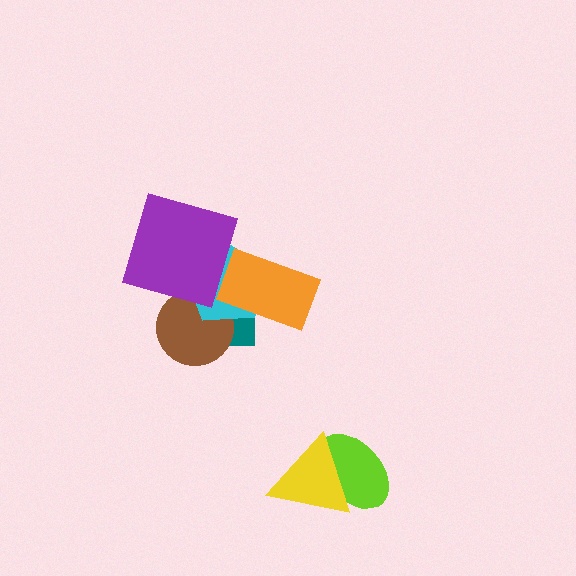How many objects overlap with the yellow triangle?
1 object overlaps with the yellow triangle.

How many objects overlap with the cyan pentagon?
4 objects overlap with the cyan pentagon.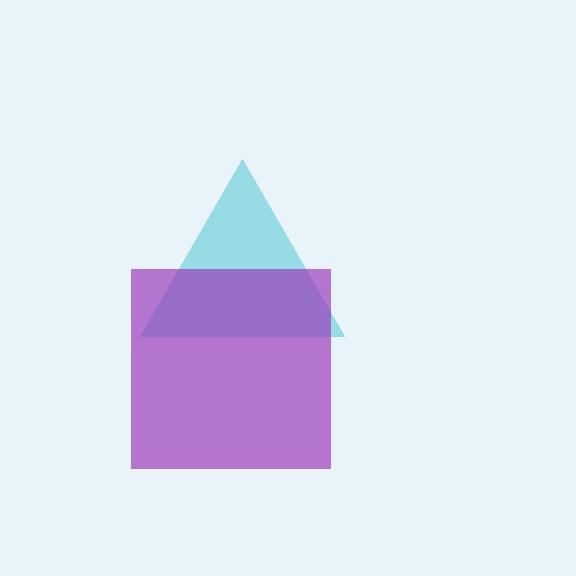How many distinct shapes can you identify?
There are 2 distinct shapes: a cyan triangle, a purple square.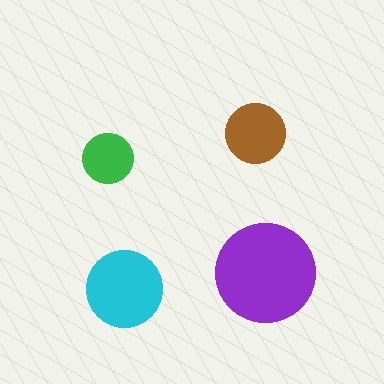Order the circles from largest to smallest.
the purple one, the cyan one, the brown one, the green one.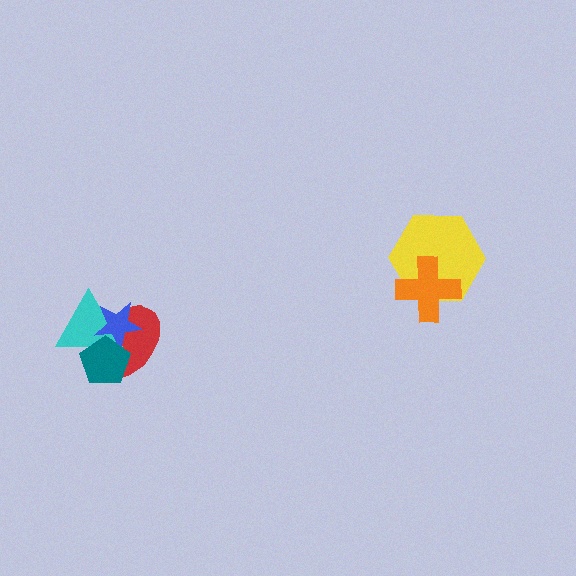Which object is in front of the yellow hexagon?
The orange cross is in front of the yellow hexagon.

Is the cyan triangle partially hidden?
Yes, it is partially covered by another shape.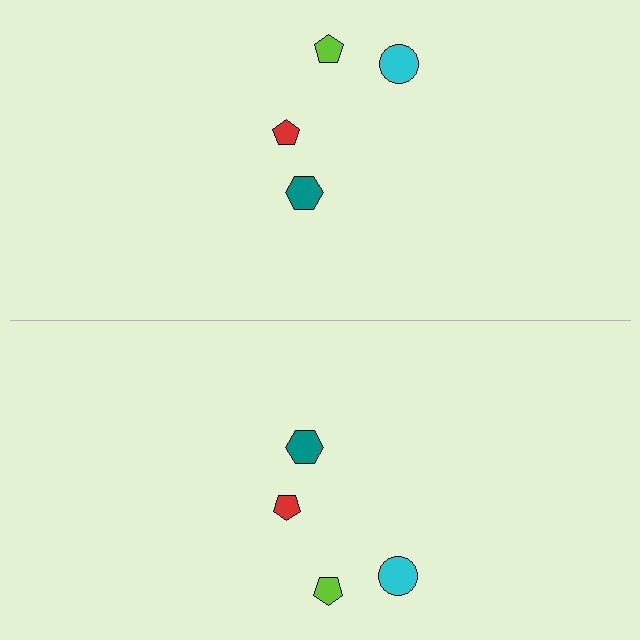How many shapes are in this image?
There are 8 shapes in this image.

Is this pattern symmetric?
Yes, this pattern has bilateral (reflection) symmetry.